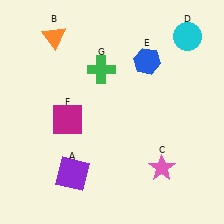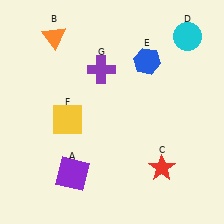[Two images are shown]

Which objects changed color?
C changed from pink to red. F changed from magenta to yellow. G changed from green to purple.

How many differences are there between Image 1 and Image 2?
There are 3 differences between the two images.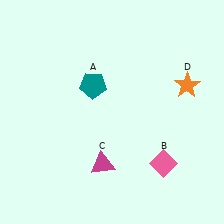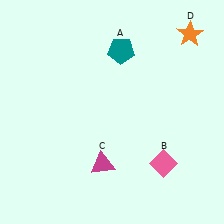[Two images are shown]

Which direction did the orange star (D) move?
The orange star (D) moved up.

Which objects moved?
The objects that moved are: the teal pentagon (A), the orange star (D).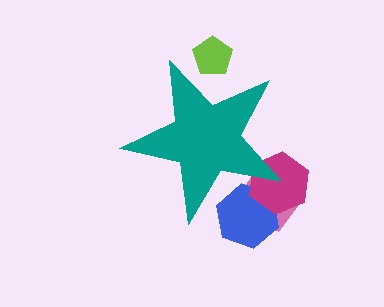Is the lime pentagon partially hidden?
Yes, the lime pentagon is partially hidden behind the teal star.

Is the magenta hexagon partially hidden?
Yes, the magenta hexagon is partially hidden behind the teal star.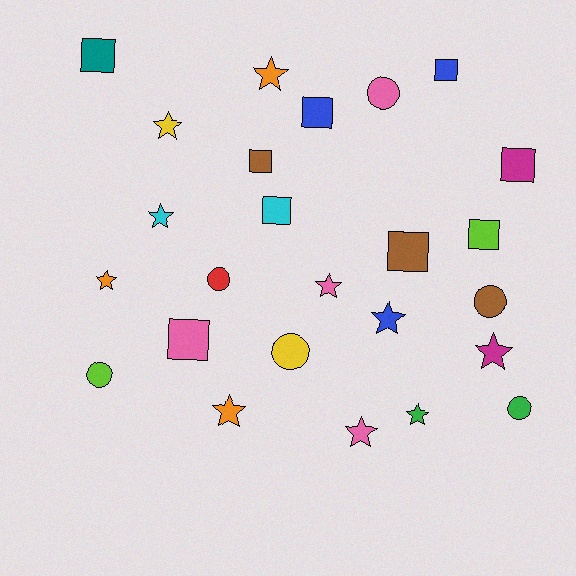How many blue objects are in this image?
There are 3 blue objects.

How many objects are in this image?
There are 25 objects.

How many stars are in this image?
There are 10 stars.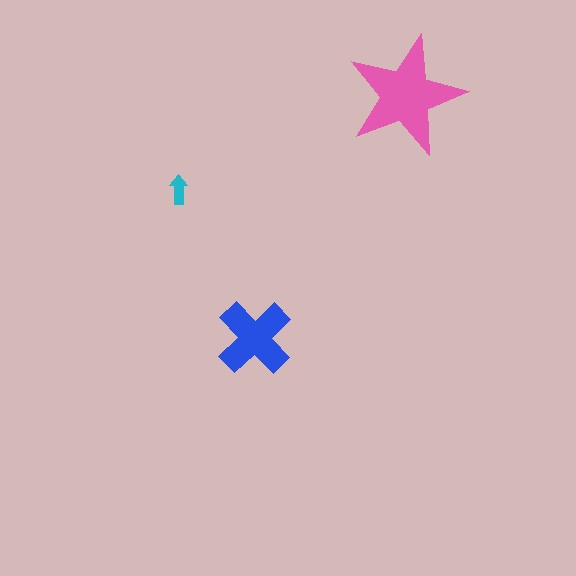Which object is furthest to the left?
The cyan arrow is leftmost.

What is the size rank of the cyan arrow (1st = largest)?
3rd.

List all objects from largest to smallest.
The pink star, the blue cross, the cyan arrow.